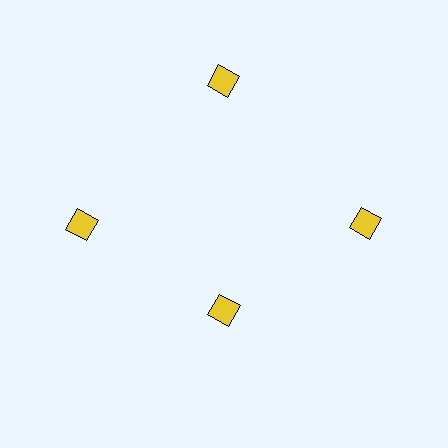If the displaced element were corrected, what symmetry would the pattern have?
It would have 4-fold rotational symmetry — the pattern would map onto itself every 90 degrees.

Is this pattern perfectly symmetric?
No. The 4 yellow diamonds are arranged in a ring, but one element near the 6 o'clock position is pulled inward toward the center, breaking the 4-fold rotational symmetry.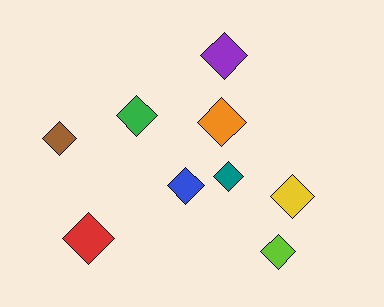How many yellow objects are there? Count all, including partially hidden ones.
There is 1 yellow object.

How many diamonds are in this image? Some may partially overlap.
There are 9 diamonds.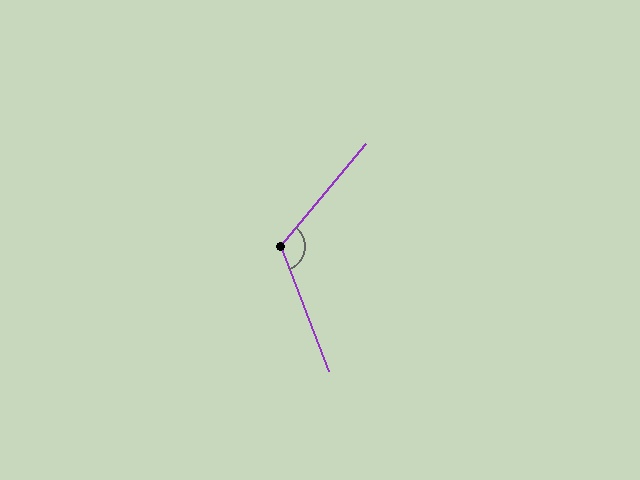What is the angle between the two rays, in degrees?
Approximately 119 degrees.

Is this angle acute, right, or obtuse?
It is obtuse.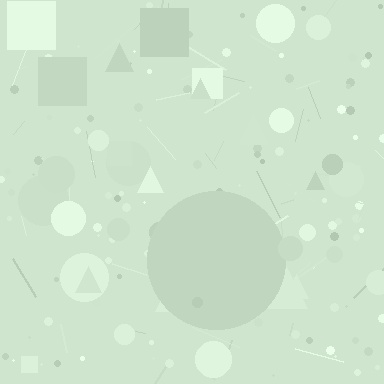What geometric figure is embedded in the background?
A circle is embedded in the background.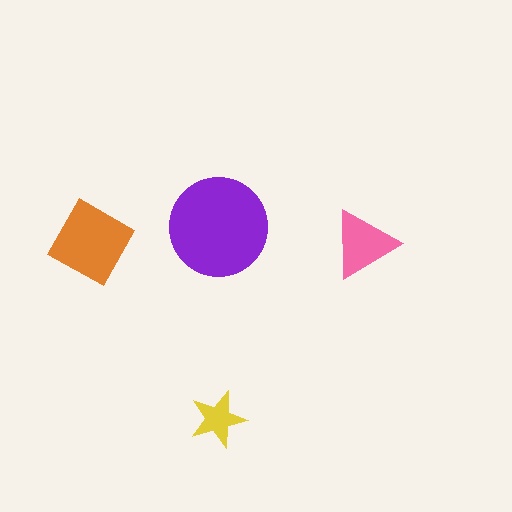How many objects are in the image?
There are 4 objects in the image.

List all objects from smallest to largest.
The yellow star, the pink triangle, the orange diamond, the purple circle.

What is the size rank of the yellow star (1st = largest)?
4th.